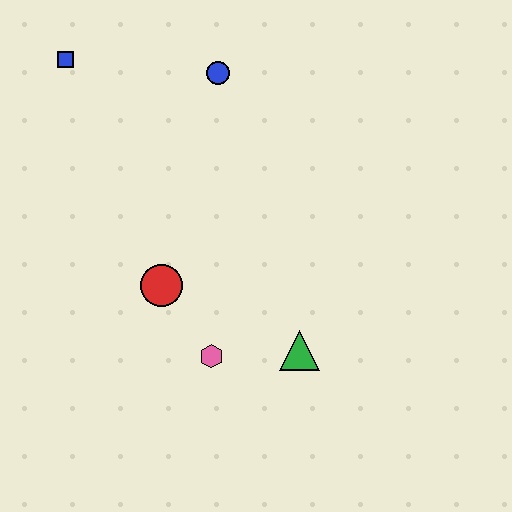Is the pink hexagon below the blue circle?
Yes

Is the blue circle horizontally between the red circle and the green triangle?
Yes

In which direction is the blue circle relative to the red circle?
The blue circle is above the red circle.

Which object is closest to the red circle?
The pink hexagon is closest to the red circle.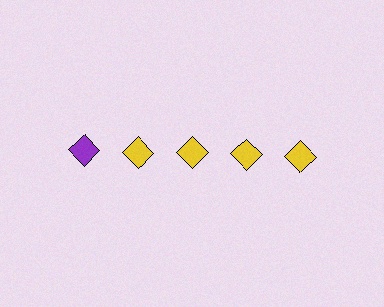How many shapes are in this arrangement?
There are 5 shapes arranged in a grid pattern.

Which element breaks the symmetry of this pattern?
The purple diamond in the top row, leftmost column breaks the symmetry. All other shapes are yellow diamonds.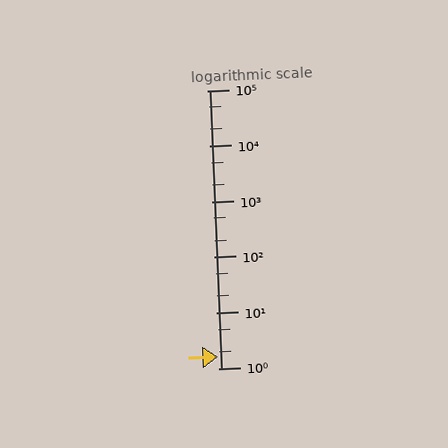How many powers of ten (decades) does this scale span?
The scale spans 5 decades, from 1 to 100000.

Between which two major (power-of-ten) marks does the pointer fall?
The pointer is between 1 and 10.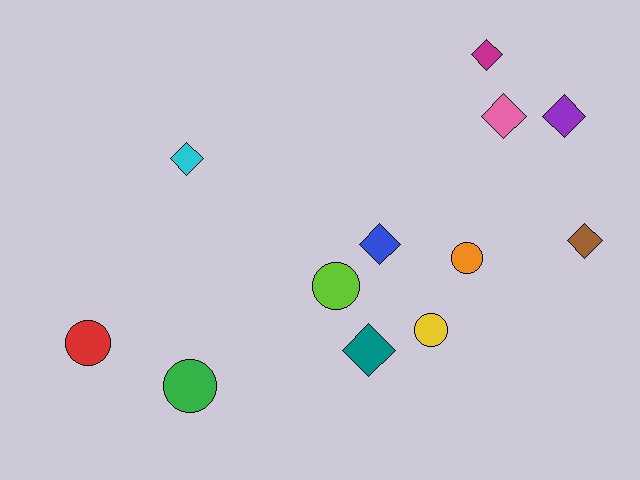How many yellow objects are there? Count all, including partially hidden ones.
There is 1 yellow object.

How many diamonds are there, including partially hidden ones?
There are 7 diamonds.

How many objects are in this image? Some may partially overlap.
There are 12 objects.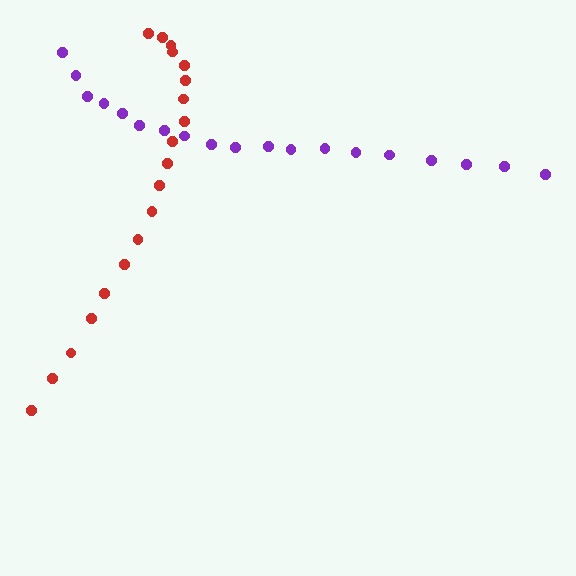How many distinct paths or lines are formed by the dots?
There are 2 distinct paths.